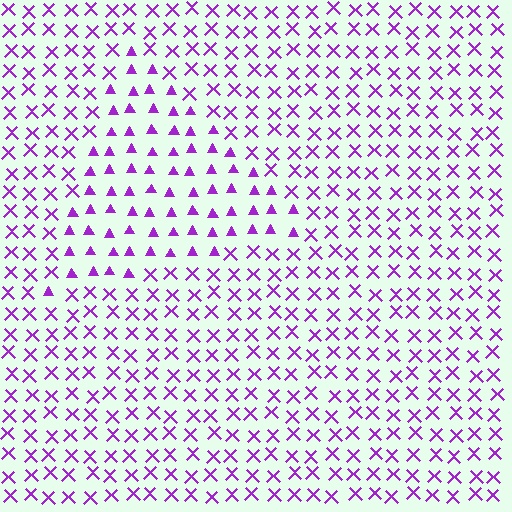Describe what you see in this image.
The image is filled with small purple elements arranged in a uniform grid. A triangle-shaped region contains triangles, while the surrounding area contains X marks. The boundary is defined purely by the change in element shape.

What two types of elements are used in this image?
The image uses triangles inside the triangle region and X marks outside it.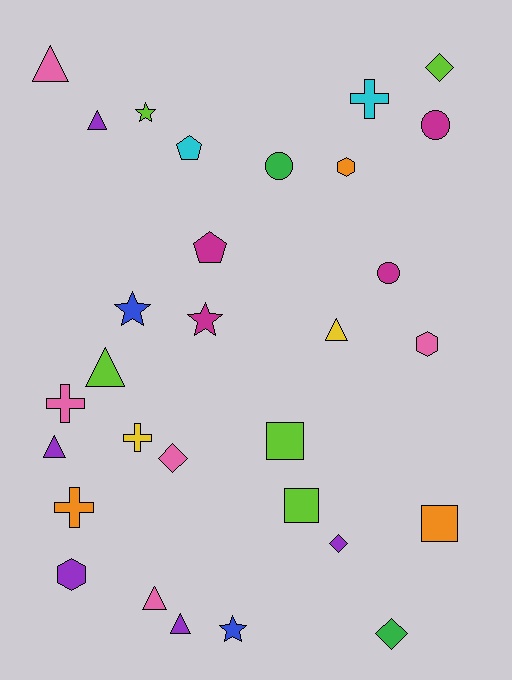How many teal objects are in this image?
There are no teal objects.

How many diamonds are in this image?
There are 4 diamonds.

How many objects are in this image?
There are 30 objects.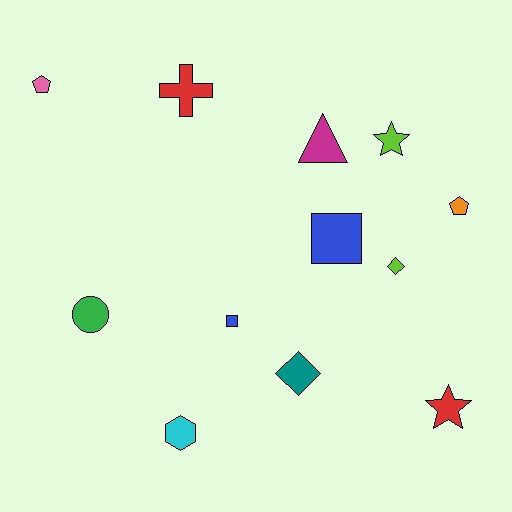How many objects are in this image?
There are 12 objects.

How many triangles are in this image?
There is 1 triangle.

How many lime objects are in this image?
There are 2 lime objects.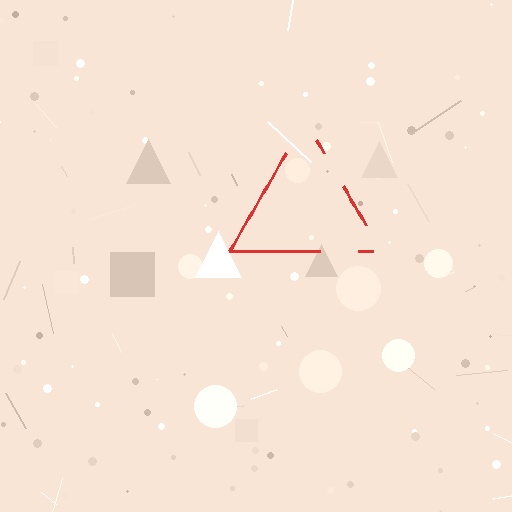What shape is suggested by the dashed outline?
The dashed outline suggests a triangle.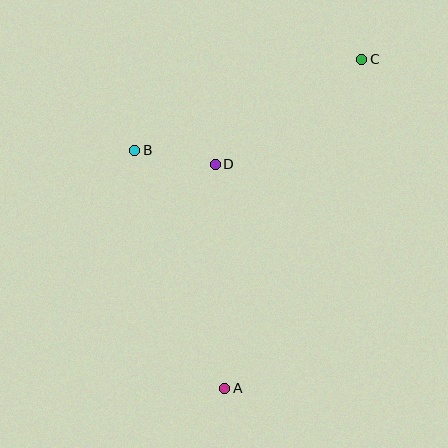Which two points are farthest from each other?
Points A and C are farthest from each other.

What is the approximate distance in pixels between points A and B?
The distance between A and B is approximately 254 pixels.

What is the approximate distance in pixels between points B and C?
The distance between B and C is approximately 245 pixels.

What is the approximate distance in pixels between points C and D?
The distance between C and D is approximately 181 pixels.